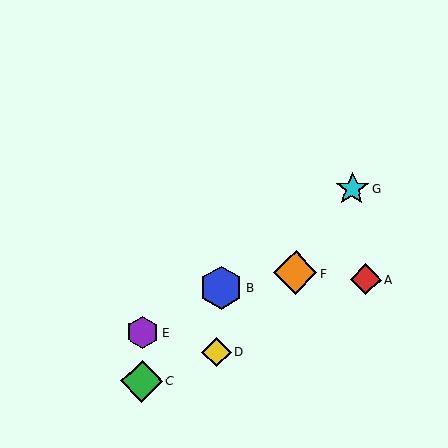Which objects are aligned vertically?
Objects C, E are aligned vertically.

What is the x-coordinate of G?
Object G is at x≈352.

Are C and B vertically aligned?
No, C is at x≈142 and B is at x≈221.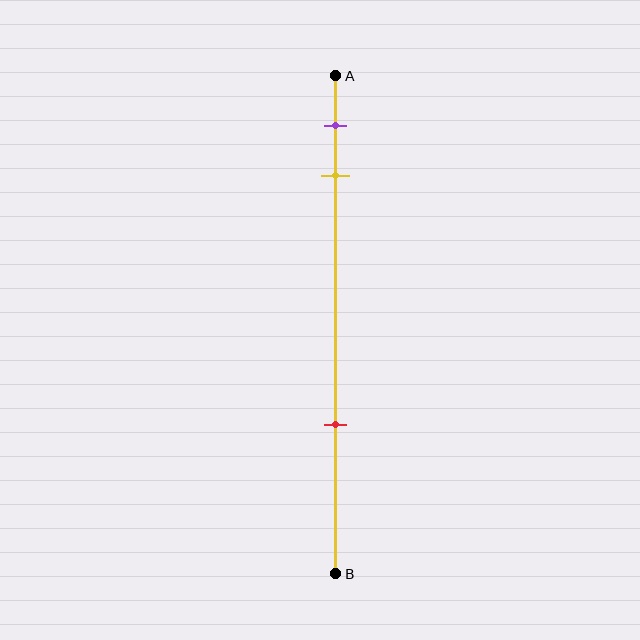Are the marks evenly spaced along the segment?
No, the marks are not evenly spaced.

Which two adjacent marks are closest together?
The purple and yellow marks are the closest adjacent pair.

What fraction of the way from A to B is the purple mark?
The purple mark is approximately 10% (0.1) of the way from A to B.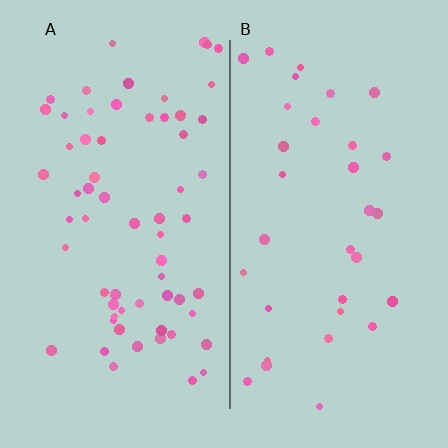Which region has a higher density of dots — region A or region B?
A (the left).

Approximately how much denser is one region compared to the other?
Approximately 1.9× — region A over region B.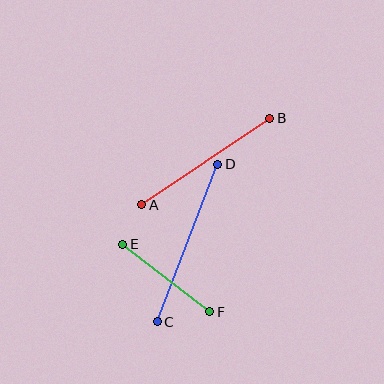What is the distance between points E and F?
The distance is approximately 110 pixels.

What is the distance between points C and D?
The distance is approximately 169 pixels.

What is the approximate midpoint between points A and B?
The midpoint is at approximately (206, 162) pixels.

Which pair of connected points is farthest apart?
Points C and D are farthest apart.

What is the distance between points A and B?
The distance is approximately 154 pixels.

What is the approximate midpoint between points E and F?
The midpoint is at approximately (166, 278) pixels.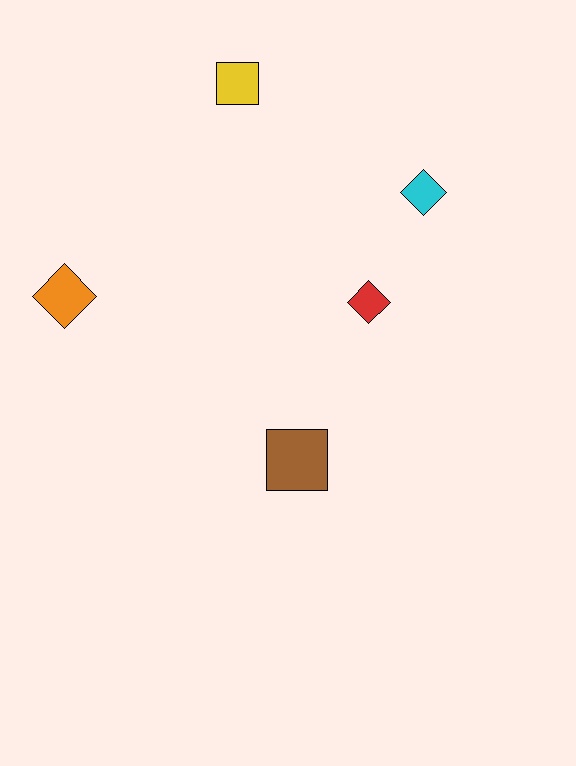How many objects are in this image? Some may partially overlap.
There are 5 objects.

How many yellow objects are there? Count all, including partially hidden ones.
There is 1 yellow object.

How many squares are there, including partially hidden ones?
There are 2 squares.